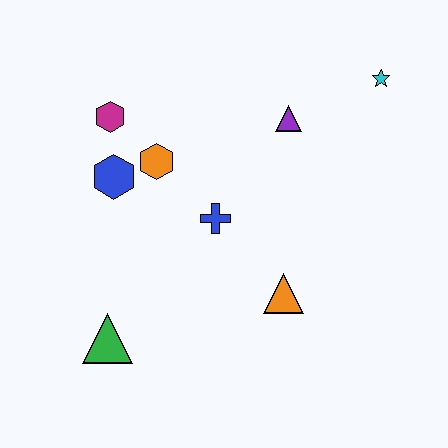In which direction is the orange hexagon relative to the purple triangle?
The orange hexagon is to the left of the purple triangle.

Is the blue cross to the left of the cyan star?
Yes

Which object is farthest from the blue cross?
The cyan star is farthest from the blue cross.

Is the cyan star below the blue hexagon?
No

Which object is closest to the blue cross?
The orange hexagon is closest to the blue cross.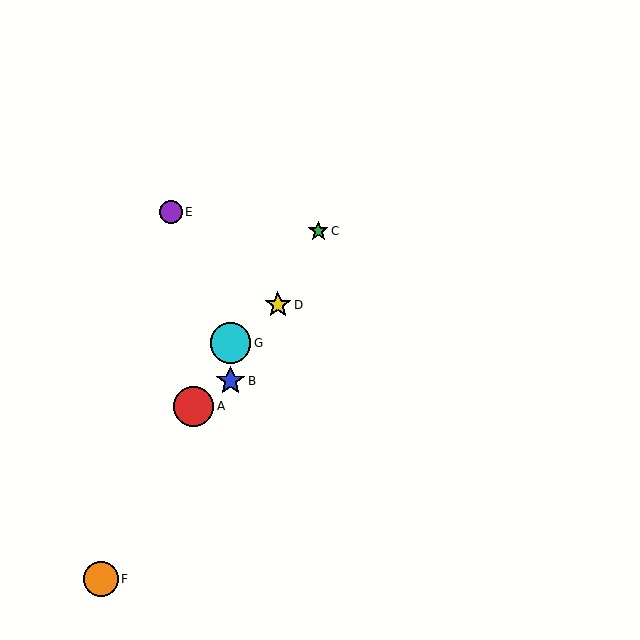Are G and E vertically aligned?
No, G is at x≈230 and E is at x≈171.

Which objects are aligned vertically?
Objects B, G are aligned vertically.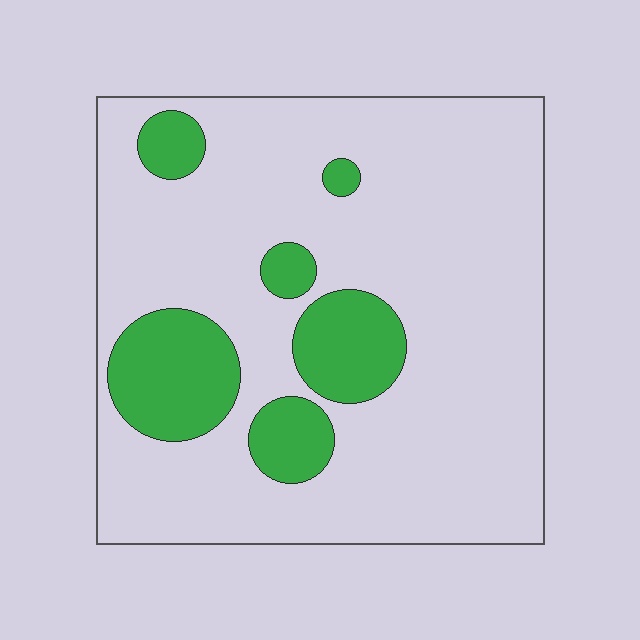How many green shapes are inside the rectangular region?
6.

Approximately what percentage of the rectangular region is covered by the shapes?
Approximately 20%.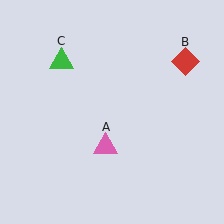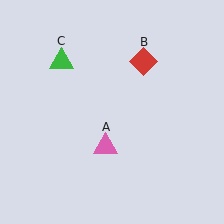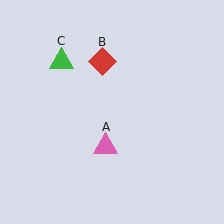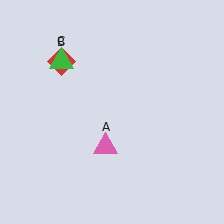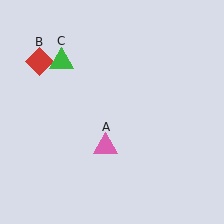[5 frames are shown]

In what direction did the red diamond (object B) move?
The red diamond (object B) moved left.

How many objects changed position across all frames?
1 object changed position: red diamond (object B).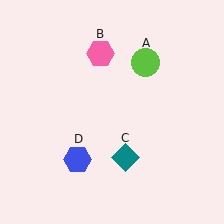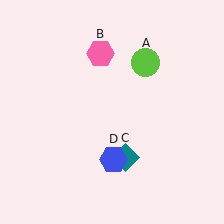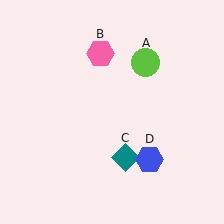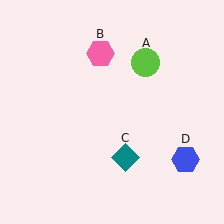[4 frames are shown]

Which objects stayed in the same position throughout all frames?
Lime circle (object A) and pink hexagon (object B) and teal diamond (object C) remained stationary.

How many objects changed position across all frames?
1 object changed position: blue hexagon (object D).